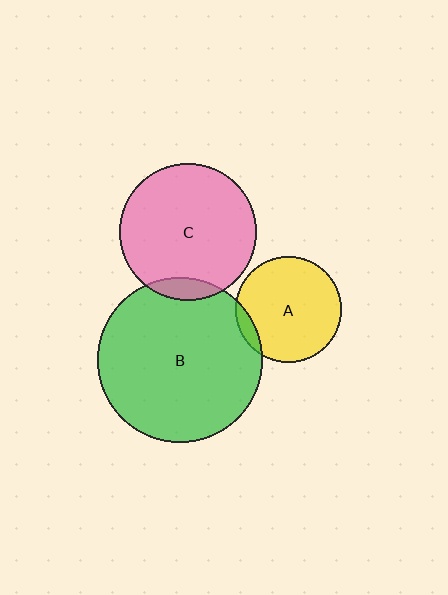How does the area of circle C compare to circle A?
Approximately 1.7 times.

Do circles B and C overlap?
Yes.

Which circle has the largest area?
Circle B (green).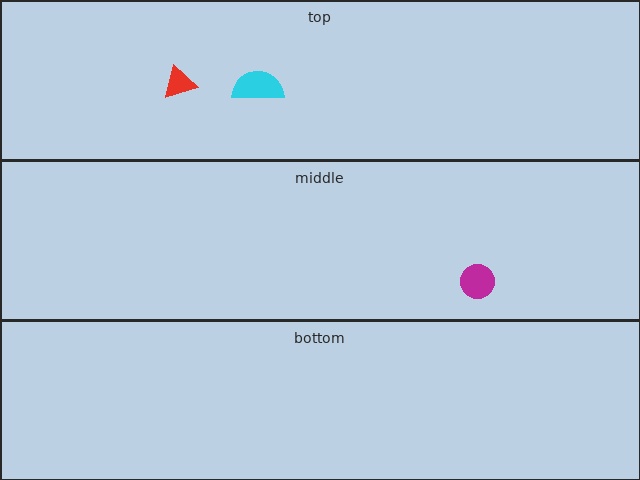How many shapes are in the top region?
2.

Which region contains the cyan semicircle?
The top region.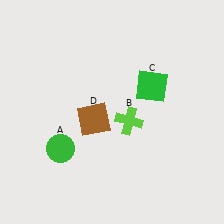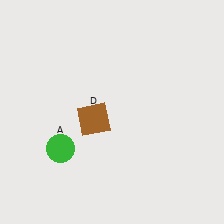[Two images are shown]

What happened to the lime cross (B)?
The lime cross (B) was removed in Image 2. It was in the bottom-right area of Image 1.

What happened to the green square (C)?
The green square (C) was removed in Image 2. It was in the top-right area of Image 1.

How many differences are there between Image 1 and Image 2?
There are 2 differences between the two images.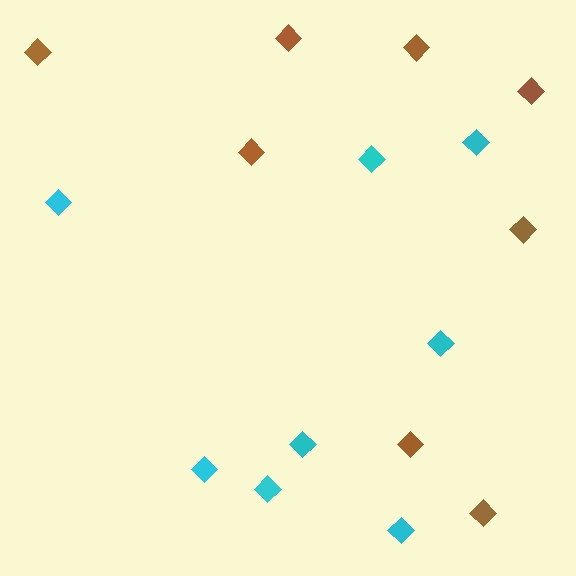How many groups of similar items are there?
There are 2 groups: one group of cyan diamonds (8) and one group of brown diamonds (8).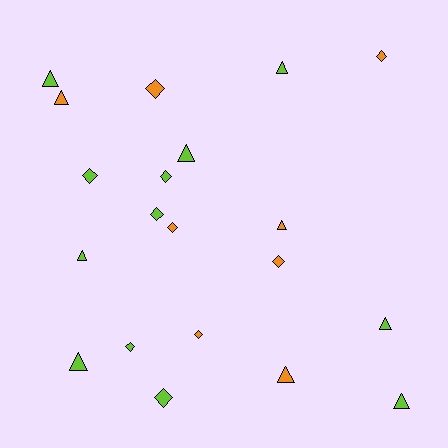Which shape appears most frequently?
Triangle, with 10 objects.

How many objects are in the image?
There are 20 objects.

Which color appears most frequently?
Lime, with 12 objects.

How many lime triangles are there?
There are 7 lime triangles.